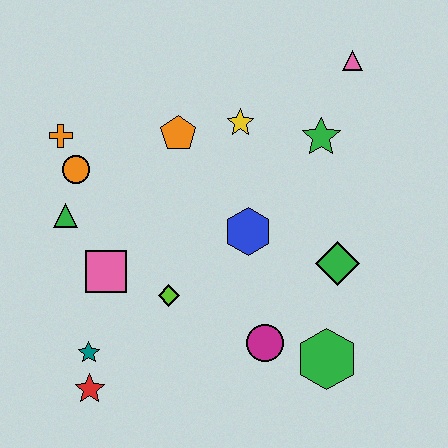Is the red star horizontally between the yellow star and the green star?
No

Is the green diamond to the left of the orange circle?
No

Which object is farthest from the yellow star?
The red star is farthest from the yellow star.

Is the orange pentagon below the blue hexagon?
No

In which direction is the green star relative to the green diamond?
The green star is above the green diamond.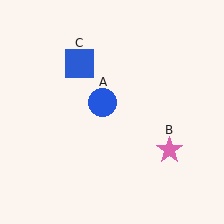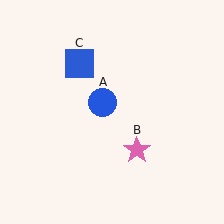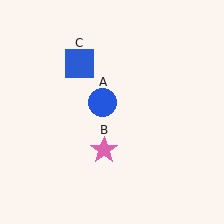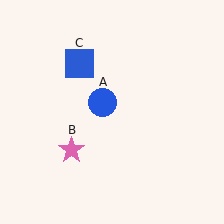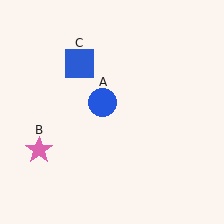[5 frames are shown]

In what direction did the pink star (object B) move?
The pink star (object B) moved left.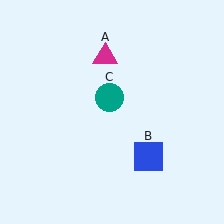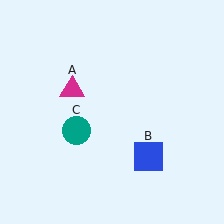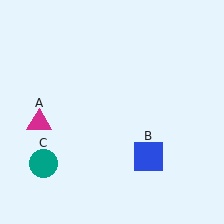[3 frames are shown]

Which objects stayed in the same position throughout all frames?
Blue square (object B) remained stationary.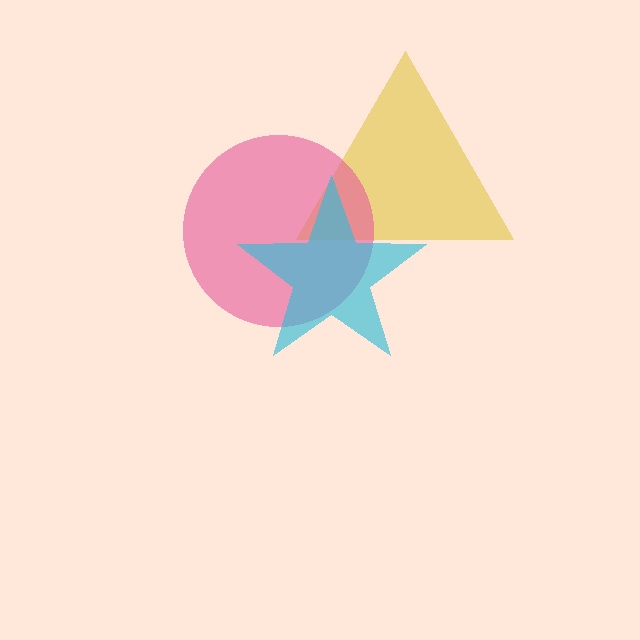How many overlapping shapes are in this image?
There are 3 overlapping shapes in the image.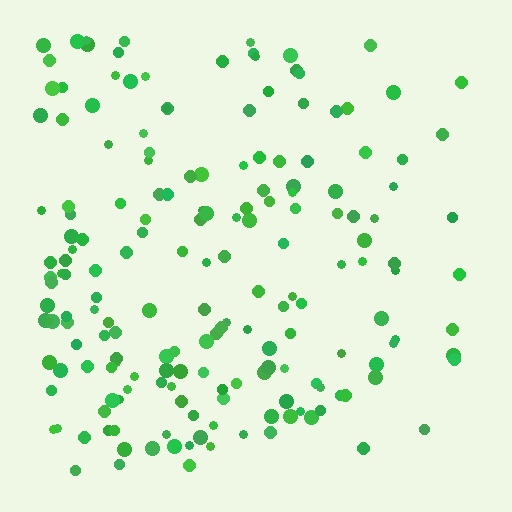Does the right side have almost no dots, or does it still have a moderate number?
Still a moderate number, just noticeably fewer than the left.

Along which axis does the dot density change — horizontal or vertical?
Horizontal.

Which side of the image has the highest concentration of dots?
The left.